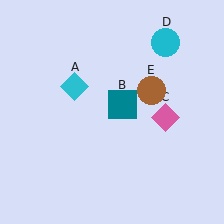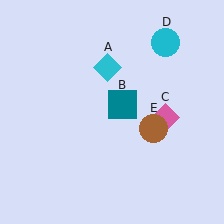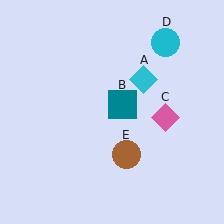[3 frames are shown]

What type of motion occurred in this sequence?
The cyan diamond (object A), brown circle (object E) rotated clockwise around the center of the scene.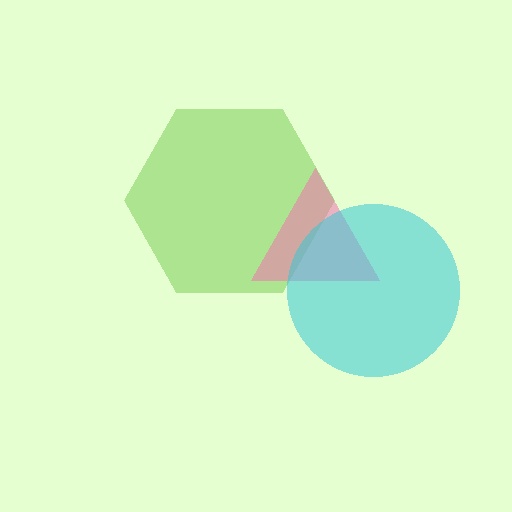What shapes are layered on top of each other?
The layered shapes are: a lime hexagon, a pink triangle, a cyan circle.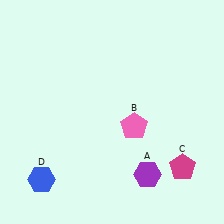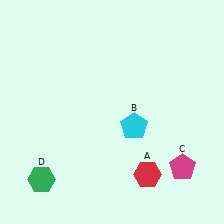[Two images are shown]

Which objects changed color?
A changed from purple to red. B changed from pink to cyan. D changed from blue to green.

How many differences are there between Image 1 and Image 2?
There are 3 differences between the two images.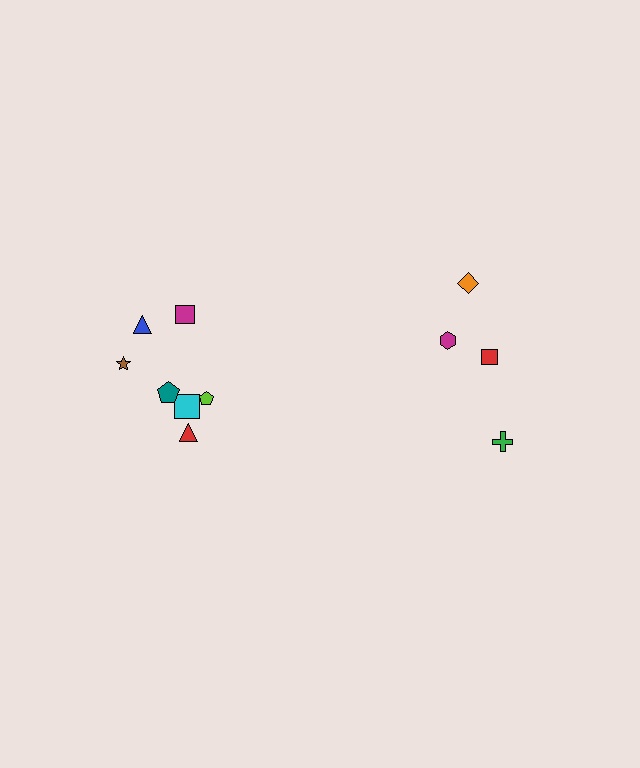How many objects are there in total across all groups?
There are 11 objects.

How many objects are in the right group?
There are 4 objects.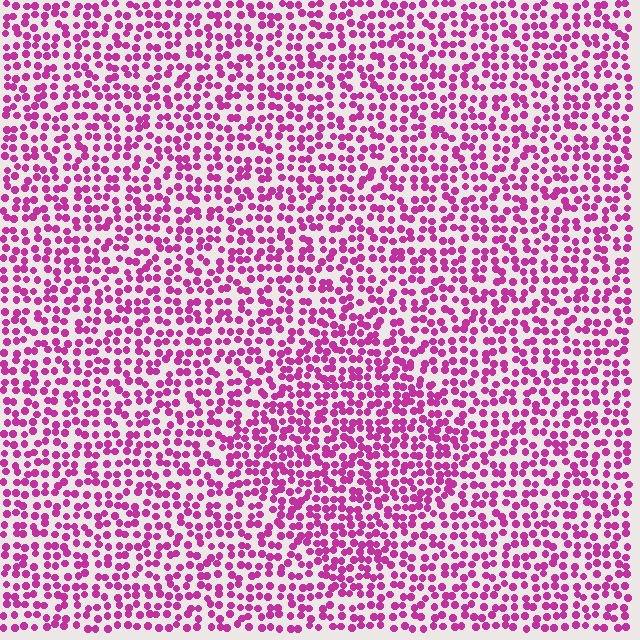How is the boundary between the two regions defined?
The boundary is defined by a change in element density (approximately 1.4x ratio). All elements are the same color, size, and shape.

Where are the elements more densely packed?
The elements are more densely packed inside the diamond boundary.